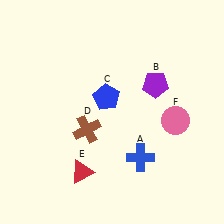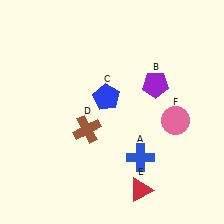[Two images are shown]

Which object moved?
The red triangle (E) moved right.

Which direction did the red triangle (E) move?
The red triangle (E) moved right.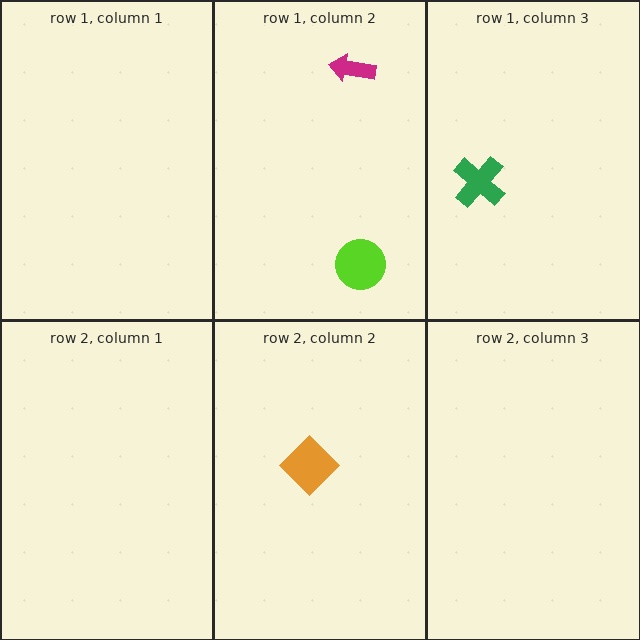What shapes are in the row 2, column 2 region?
The orange diamond.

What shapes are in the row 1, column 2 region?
The magenta arrow, the lime circle.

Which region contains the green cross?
The row 1, column 3 region.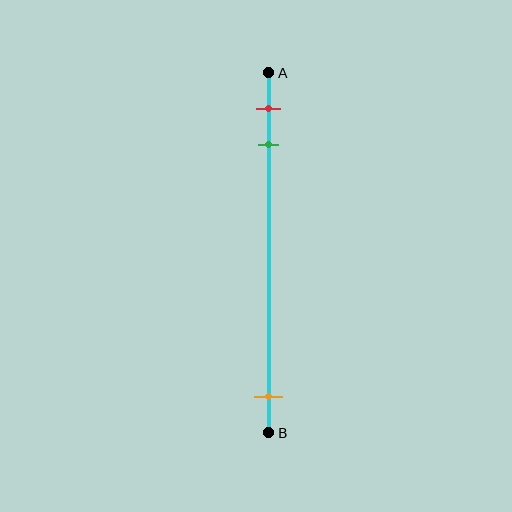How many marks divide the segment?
There are 3 marks dividing the segment.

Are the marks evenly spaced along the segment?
No, the marks are not evenly spaced.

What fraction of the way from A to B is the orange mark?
The orange mark is approximately 90% (0.9) of the way from A to B.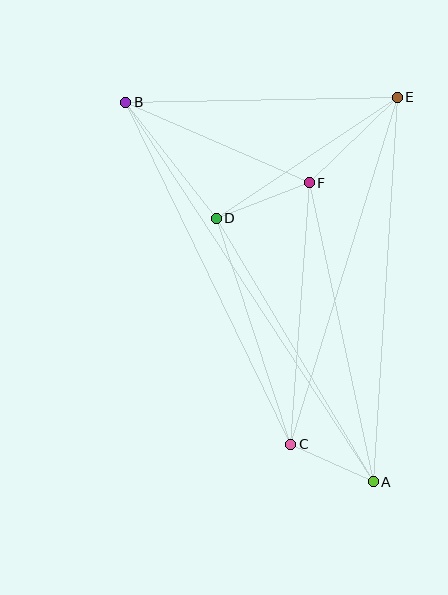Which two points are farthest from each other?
Points A and B are farthest from each other.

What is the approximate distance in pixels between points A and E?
The distance between A and E is approximately 385 pixels.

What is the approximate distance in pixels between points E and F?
The distance between E and F is approximately 123 pixels.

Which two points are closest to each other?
Points A and C are closest to each other.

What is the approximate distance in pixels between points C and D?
The distance between C and D is approximately 238 pixels.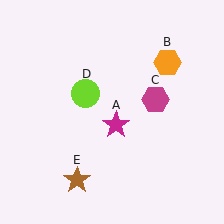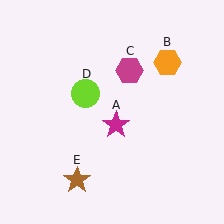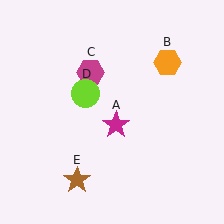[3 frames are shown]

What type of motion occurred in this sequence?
The magenta hexagon (object C) rotated counterclockwise around the center of the scene.